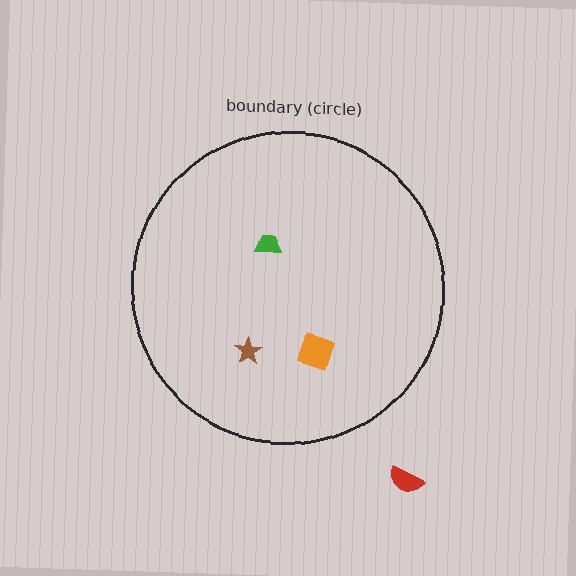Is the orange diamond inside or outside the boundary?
Inside.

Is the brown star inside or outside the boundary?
Inside.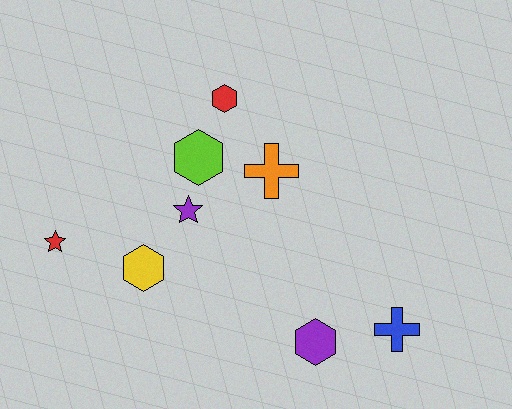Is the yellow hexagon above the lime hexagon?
No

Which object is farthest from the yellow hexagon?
The blue cross is farthest from the yellow hexagon.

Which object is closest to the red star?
The yellow hexagon is closest to the red star.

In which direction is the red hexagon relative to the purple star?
The red hexagon is above the purple star.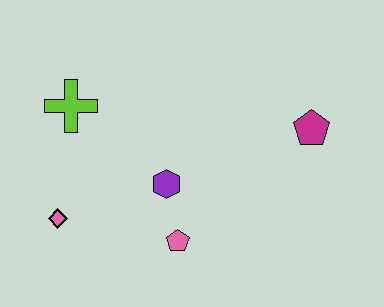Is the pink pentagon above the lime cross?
No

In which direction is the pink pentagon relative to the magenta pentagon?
The pink pentagon is to the left of the magenta pentagon.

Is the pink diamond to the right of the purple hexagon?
No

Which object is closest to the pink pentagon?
The purple hexagon is closest to the pink pentagon.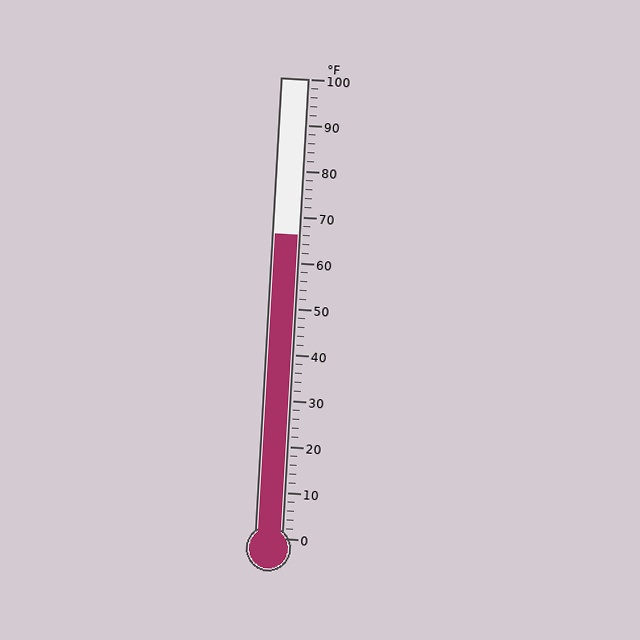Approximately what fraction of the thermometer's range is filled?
The thermometer is filled to approximately 65% of its range.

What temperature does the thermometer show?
The thermometer shows approximately 66°F.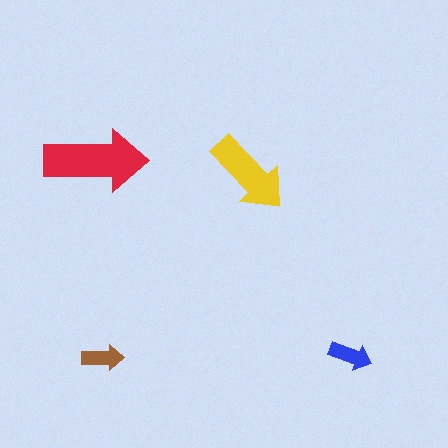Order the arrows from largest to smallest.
the red one, the yellow one, the blue one, the brown one.